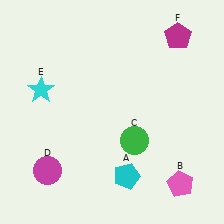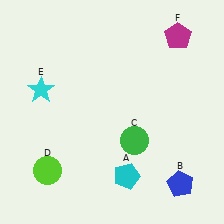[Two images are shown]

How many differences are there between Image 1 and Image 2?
There are 2 differences between the two images.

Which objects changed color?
B changed from pink to blue. D changed from magenta to lime.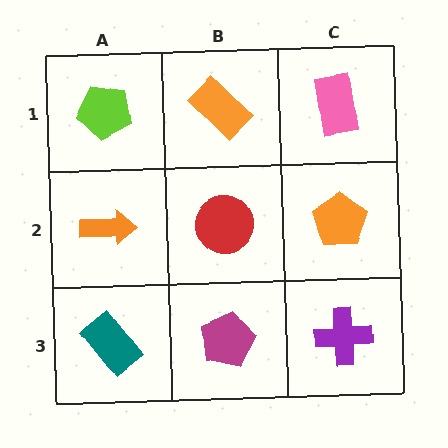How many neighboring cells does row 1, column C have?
2.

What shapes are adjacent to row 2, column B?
An orange rectangle (row 1, column B), a magenta pentagon (row 3, column B), an orange arrow (row 2, column A), an orange pentagon (row 2, column C).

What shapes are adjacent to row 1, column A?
An orange arrow (row 2, column A), an orange rectangle (row 1, column B).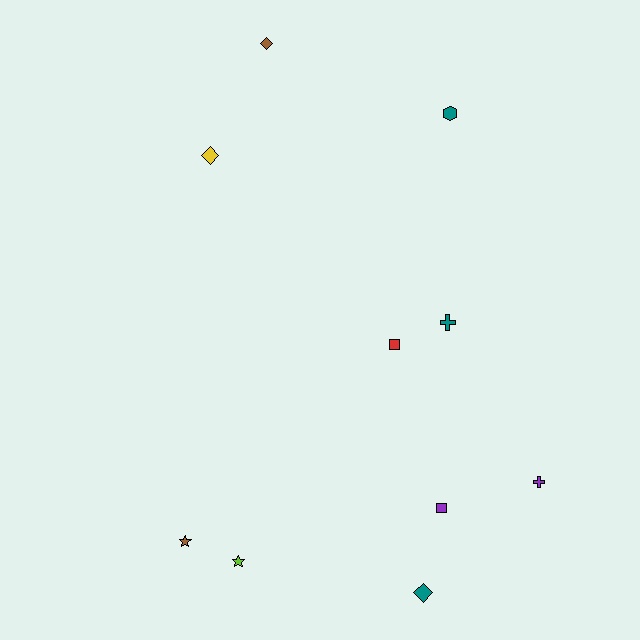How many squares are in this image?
There are 2 squares.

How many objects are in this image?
There are 10 objects.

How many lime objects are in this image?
There is 1 lime object.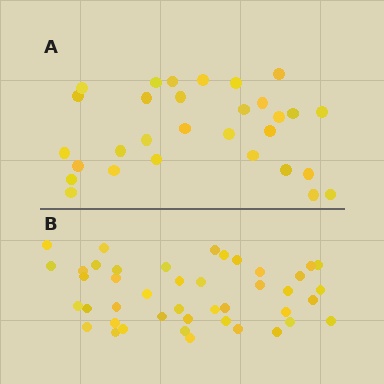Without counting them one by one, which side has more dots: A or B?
Region B (the bottom region) has more dots.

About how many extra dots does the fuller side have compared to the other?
Region B has approximately 15 more dots than region A.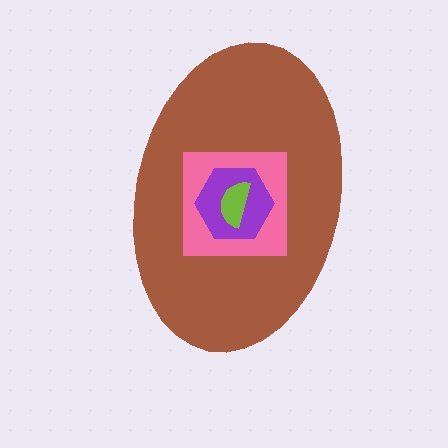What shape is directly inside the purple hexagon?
The lime semicircle.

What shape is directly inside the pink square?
The purple hexagon.